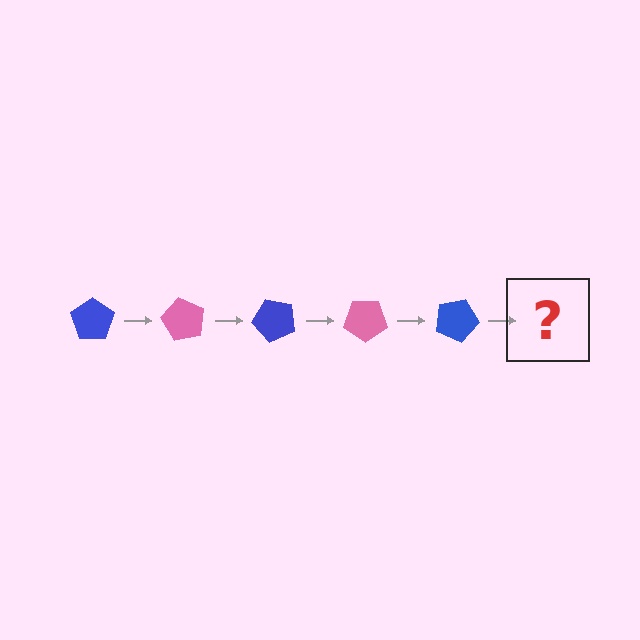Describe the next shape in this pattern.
It should be a pink pentagon, rotated 300 degrees from the start.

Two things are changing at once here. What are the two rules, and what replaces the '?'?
The two rules are that it rotates 60 degrees each step and the color cycles through blue and pink. The '?' should be a pink pentagon, rotated 300 degrees from the start.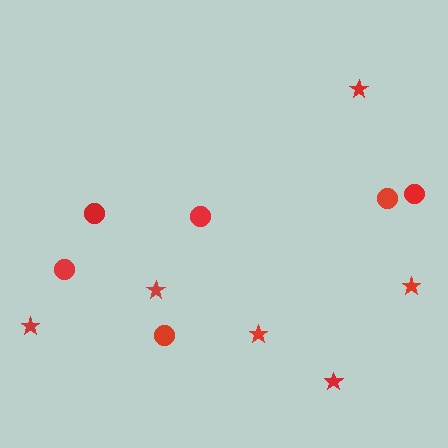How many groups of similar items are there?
There are 2 groups: one group of circles (6) and one group of stars (6).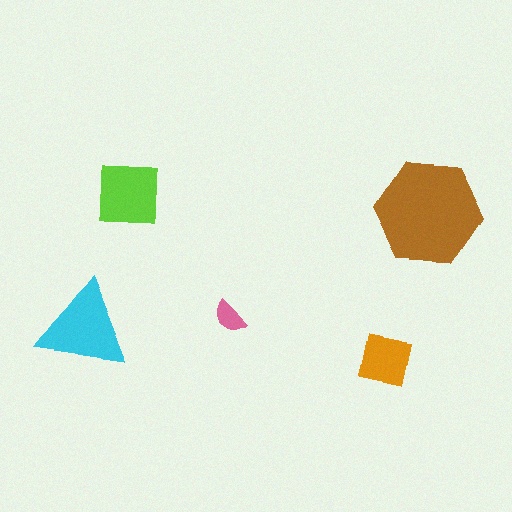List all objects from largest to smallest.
The brown hexagon, the cyan triangle, the lime square, the orange square, the pink semicircle.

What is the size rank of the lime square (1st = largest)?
3rd.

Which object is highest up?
The lime square is topmost.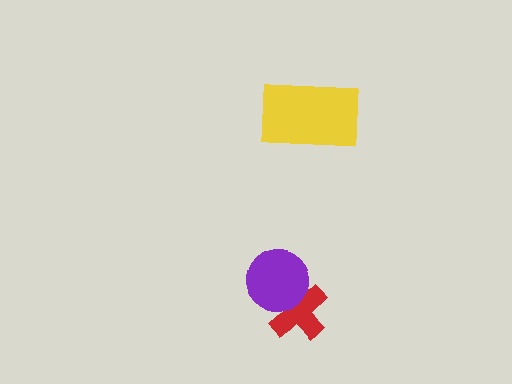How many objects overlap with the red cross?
1 object overlaps with the red cross.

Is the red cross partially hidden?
Yes, it is partially covered by another shape.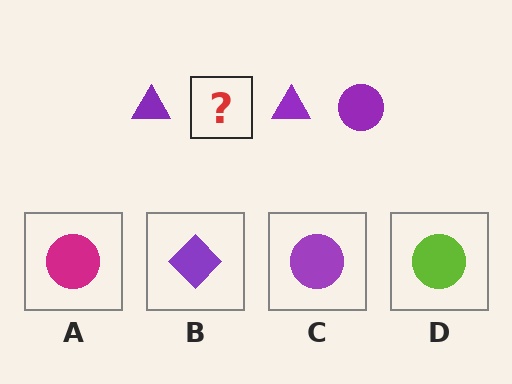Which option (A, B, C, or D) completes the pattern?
C.